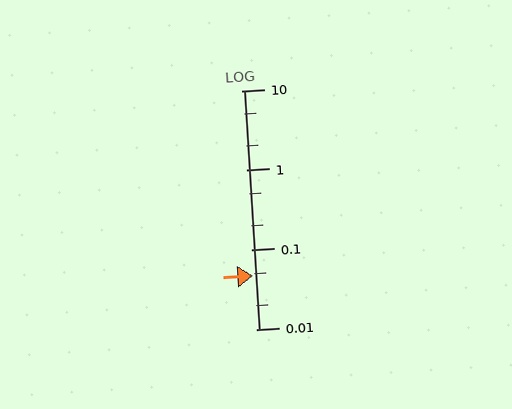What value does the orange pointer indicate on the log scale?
The pointer indicates approximately 0.047.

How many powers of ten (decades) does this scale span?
The scale spans 3 decades, from 0.01 to 10.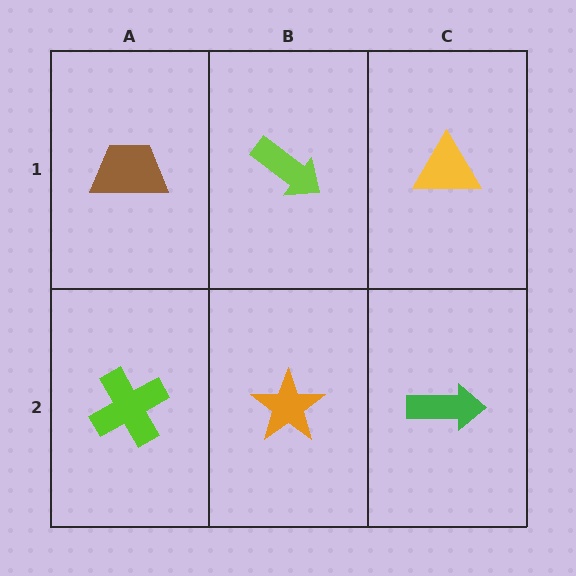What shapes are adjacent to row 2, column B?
A lime arrow (row 1, column B), a lime cross (row 2, column A), a green arrow (row 2, column C).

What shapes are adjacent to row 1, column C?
A green arrow (row 2, column C), a lime arrow (row 1, column B).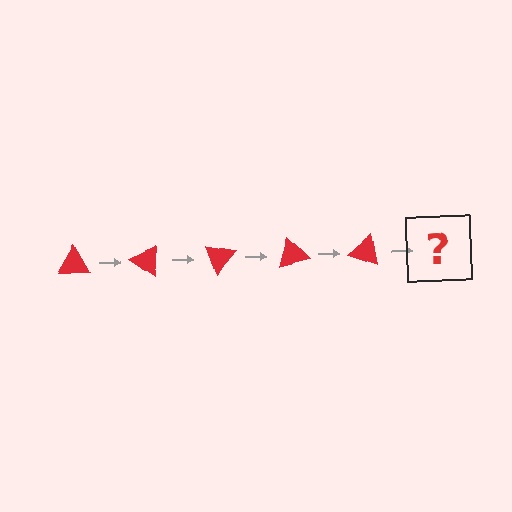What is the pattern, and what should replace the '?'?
The pattern is that the triangle rotates 35 degrees each step. The '?' should be a red triangle rotated 175 degrees.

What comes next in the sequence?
The next element should be a red triangle rotated 175 degrees.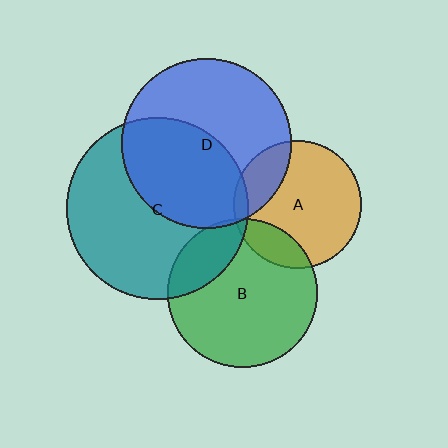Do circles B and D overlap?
Yes.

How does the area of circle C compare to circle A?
Approximately 2.0 times.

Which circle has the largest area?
Circle C (teal).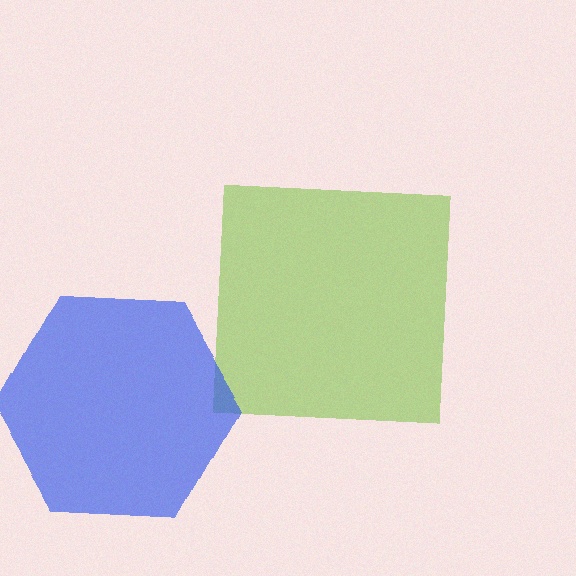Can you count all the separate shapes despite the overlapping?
Yes, there are 2 separate shapes.